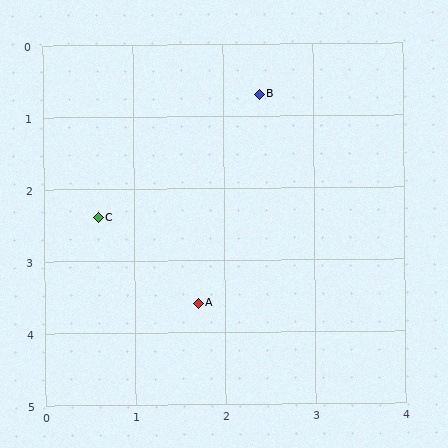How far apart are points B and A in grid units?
Points B and A are about 3.0 grid units apart.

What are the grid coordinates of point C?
Point C is at approximately (0.6, 2.4).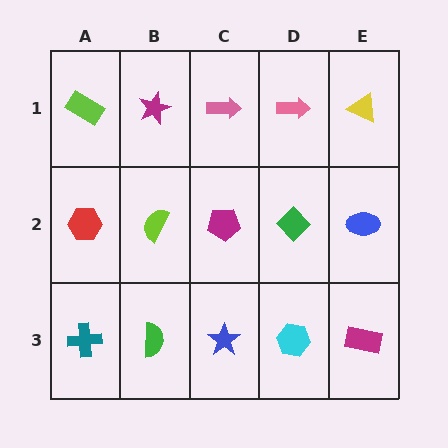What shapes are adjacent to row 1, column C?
A magenta pentagon (row 2, column C), a magenta star (row 1, column B), a pink arrow (row 1, column D).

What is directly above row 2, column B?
A magenta star.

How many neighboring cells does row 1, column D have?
3.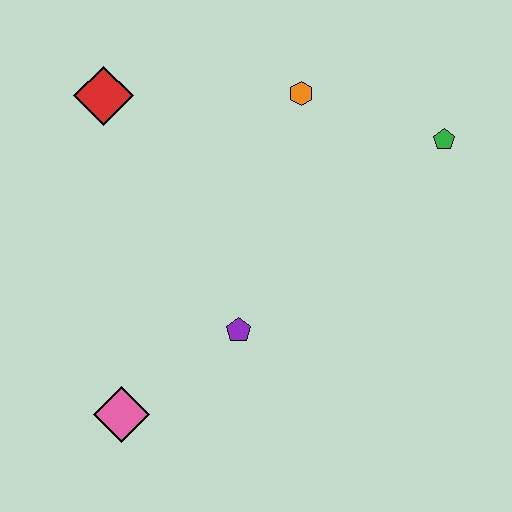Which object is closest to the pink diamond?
The purple pentagon is closest to the pink diamond.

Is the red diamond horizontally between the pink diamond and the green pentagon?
No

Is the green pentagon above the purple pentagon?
Yes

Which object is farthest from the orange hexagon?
The pink diamond is farthest from the orange hexagon.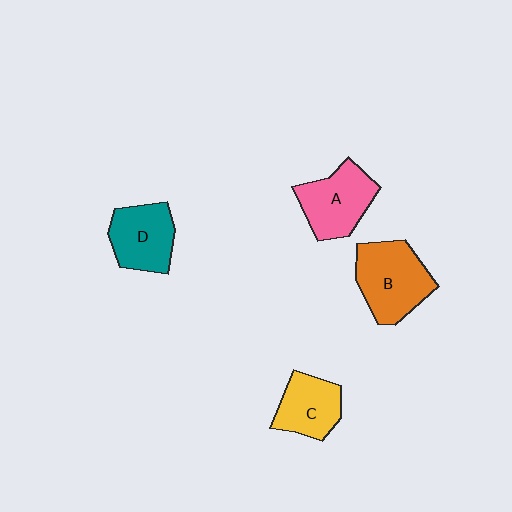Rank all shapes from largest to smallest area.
From largest to smallest: B (orange), A (pink), D (teal), C (yellow).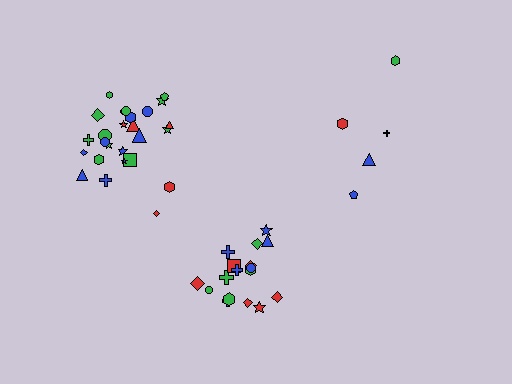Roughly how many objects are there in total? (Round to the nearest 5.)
Roughly 50 objects in total.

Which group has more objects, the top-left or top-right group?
The top-left group.